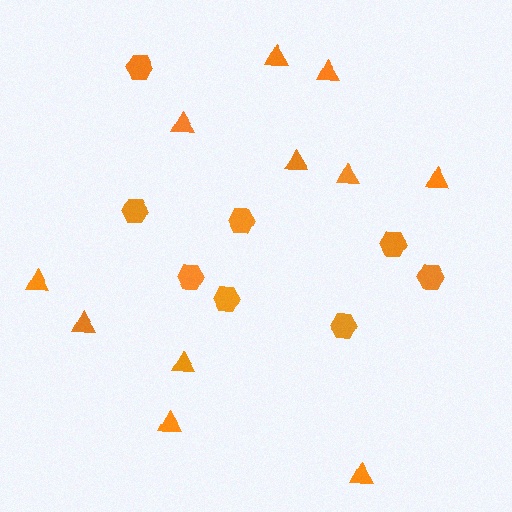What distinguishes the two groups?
There are 2 groups: one group of triangles (11) and one group of hexagons (8).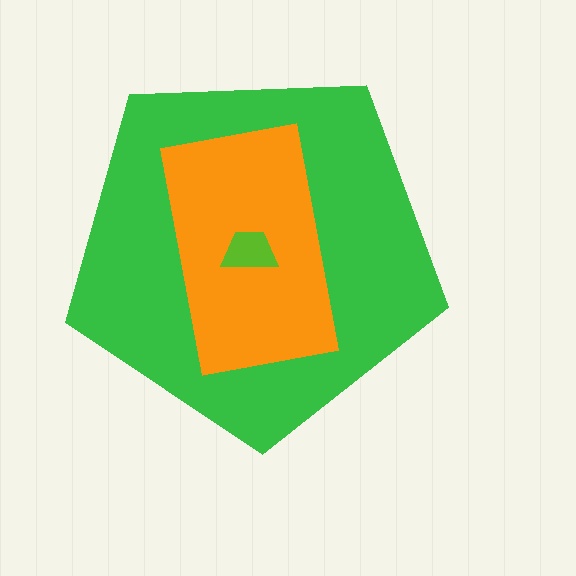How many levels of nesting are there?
3.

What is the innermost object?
The lime trapezoid.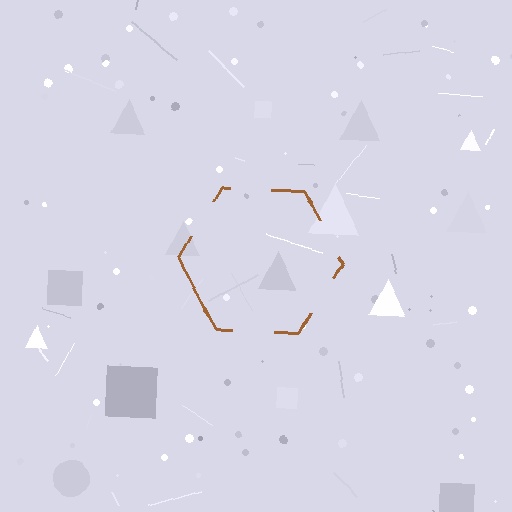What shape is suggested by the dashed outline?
The dashed outline suggests a hexagon.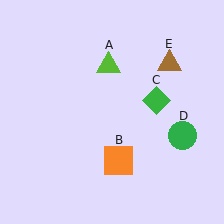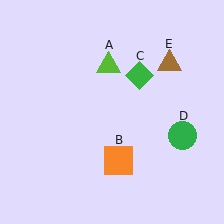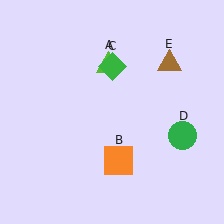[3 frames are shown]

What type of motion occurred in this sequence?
The green diamond (object C) rotated counterclockwise around the center of the scene.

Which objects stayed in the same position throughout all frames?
Lime triangle (object A) and orange square (object B) and green circle (object D) and brown triangle (object E) remained stationary.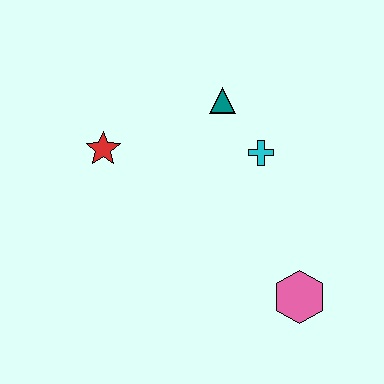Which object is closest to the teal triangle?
The cyan cross is closest to the teal triangle.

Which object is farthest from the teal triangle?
The pink hexagon is farthest from the teal triangle.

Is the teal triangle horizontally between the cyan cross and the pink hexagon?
No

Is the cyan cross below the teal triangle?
Yes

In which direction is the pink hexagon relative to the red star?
The pink hexagon is to the right of the red star.